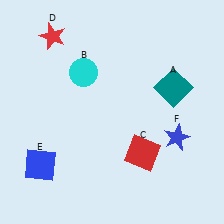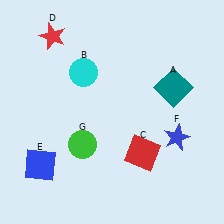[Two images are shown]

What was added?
A green circle (G) was added in Image 2.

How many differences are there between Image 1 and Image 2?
There is 1 difference between the two images.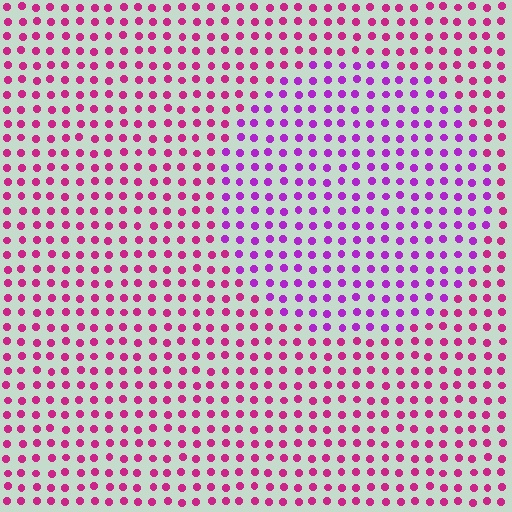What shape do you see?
I see a circle.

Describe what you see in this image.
The image is filled with small magenta elements in a uniform arrangement. A circle-shaped region is visible where the elements are tinted to a slightly different hue, forming a subtle color boundary.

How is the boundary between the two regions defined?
The boundary is defined purely by a slight shift in hue (about 34 degrees). Spacing, size, and orientation are identical on both sides.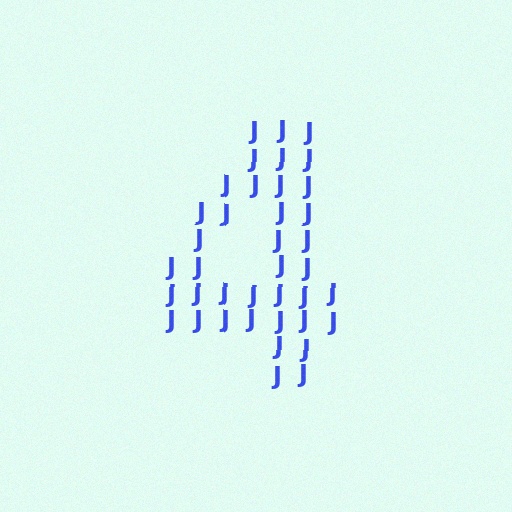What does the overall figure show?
The overall figure shows the digit 4.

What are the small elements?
The small elements are letter J's.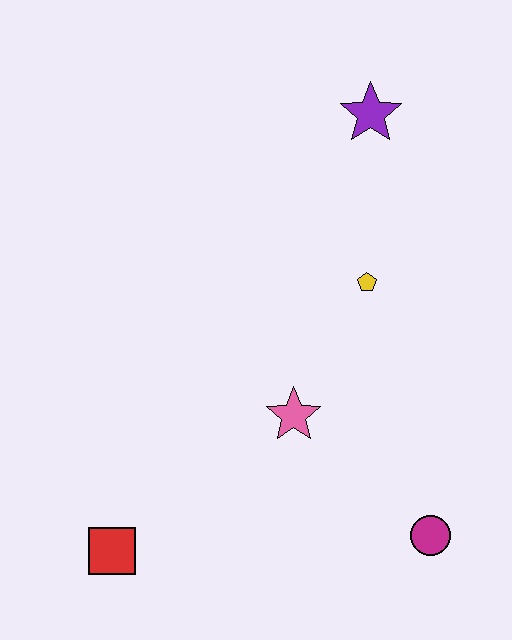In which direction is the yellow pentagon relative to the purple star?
The yellow pentagon is below the purple star.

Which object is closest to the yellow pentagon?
The pink star is closest to the yellow pentagon.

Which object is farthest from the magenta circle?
The purple star is farthest from the magenta circle.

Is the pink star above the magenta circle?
Yes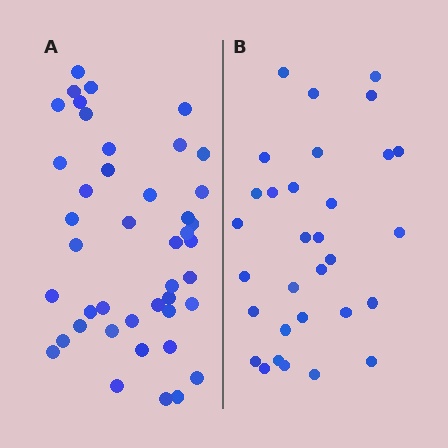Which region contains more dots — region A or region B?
Region A (the left region) has more dots.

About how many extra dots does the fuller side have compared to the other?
Region A has roughly 12 or so more dots than region B.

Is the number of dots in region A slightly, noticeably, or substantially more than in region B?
Region A has noticeably more, but not dramatically so. The ratio is roughly 1.4 to 1.